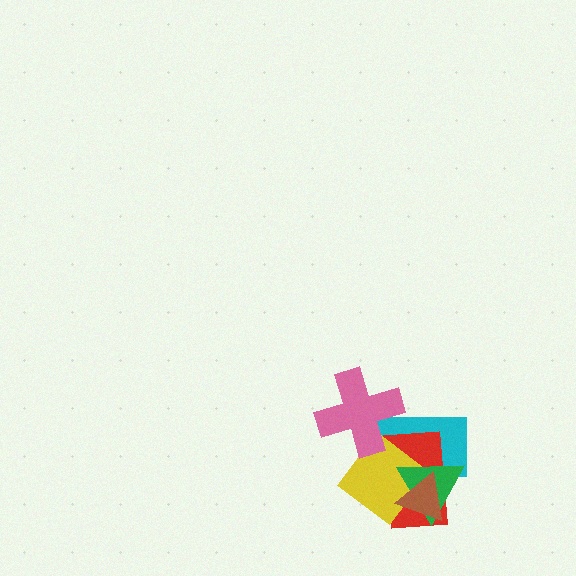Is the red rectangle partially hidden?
Yes, it is partially covered by another shape.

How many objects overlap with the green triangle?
4 objects overlap with the green triangle.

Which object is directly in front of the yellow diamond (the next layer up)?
The pink cross is directly in front of the yellow diamond.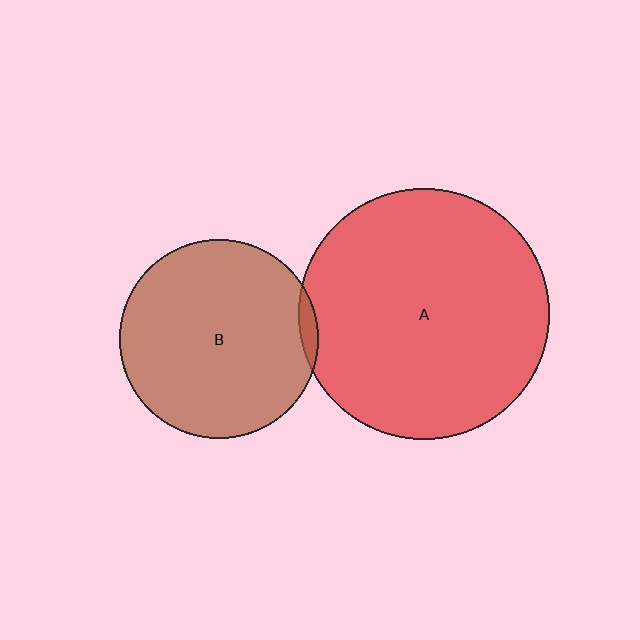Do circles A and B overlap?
Yes.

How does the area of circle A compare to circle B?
Approximately 1.6 times.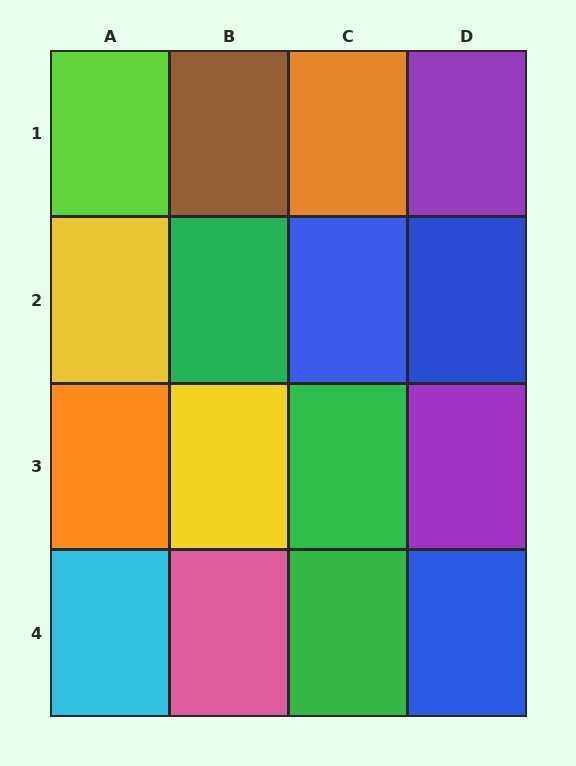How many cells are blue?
3 cells are blue.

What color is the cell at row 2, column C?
Blue.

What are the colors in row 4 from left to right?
Cyan, pink, green, blue.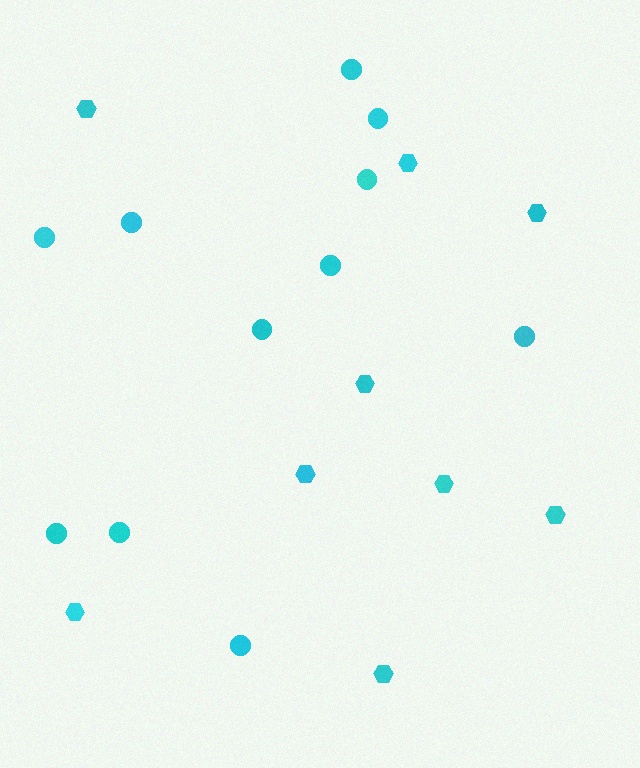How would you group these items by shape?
There are 2 groups: one group of circles (11) and one group of hexagons (9).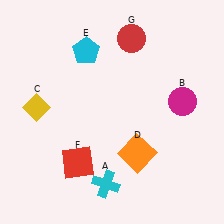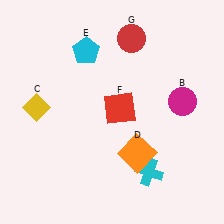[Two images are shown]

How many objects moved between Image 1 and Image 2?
2 objects moved between the two images.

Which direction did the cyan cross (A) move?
The cyan cross (A) moved right.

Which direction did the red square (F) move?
The red square (F) moved up.